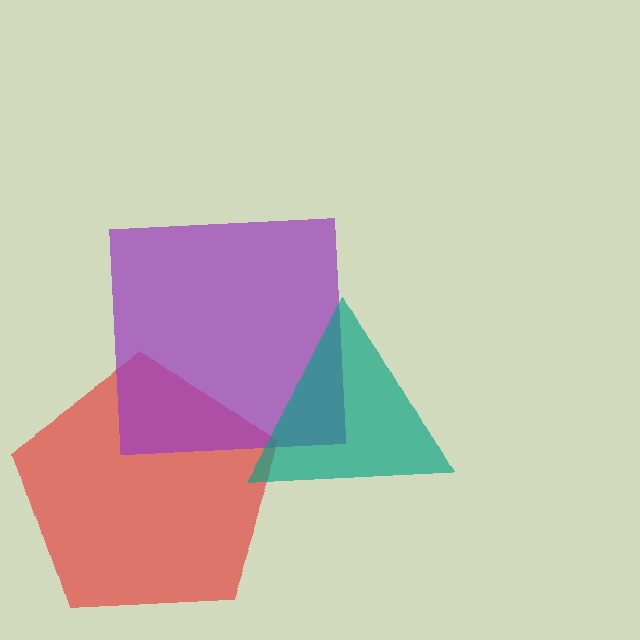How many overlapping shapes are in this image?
There are 3 overlapping shapes in the image.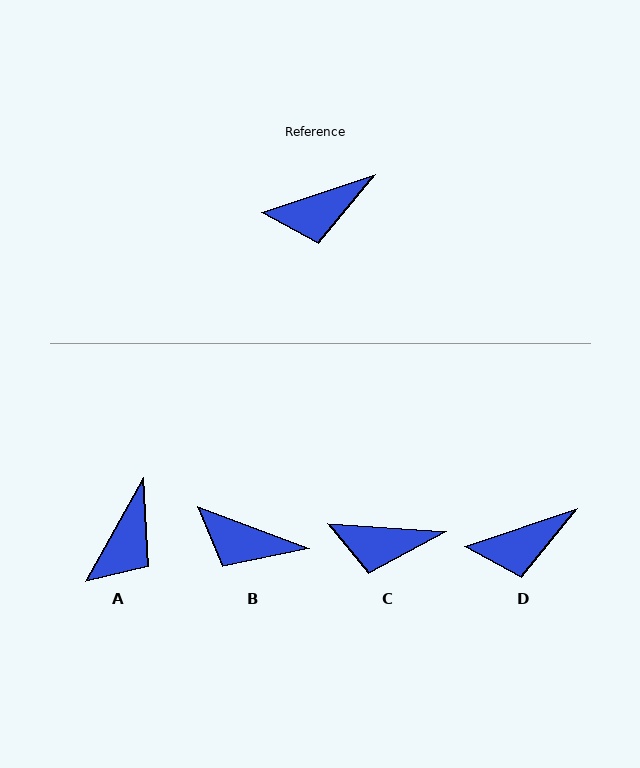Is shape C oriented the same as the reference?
No, it is off by about 23 degrees.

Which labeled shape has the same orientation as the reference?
D.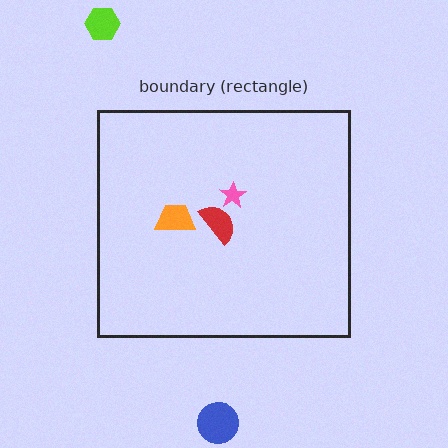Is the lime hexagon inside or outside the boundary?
Outside.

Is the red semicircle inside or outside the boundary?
Inside.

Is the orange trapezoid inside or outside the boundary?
Inside.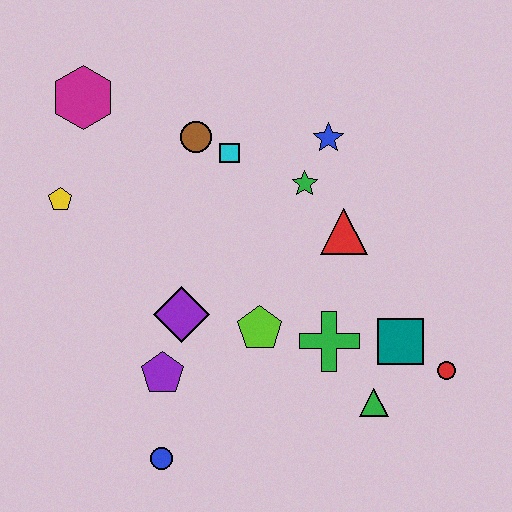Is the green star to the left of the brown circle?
No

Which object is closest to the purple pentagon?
The purple diamond is closest to the purple pentagon.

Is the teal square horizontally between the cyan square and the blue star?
No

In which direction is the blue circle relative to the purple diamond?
The blue circle is below the purple diamond.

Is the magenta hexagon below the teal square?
No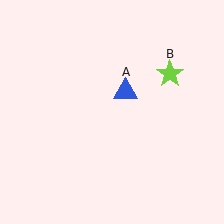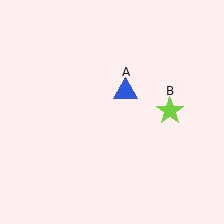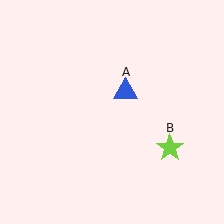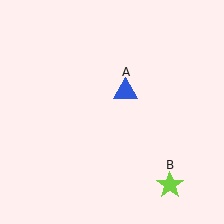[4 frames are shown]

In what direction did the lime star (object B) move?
The lime star (object B) moved down.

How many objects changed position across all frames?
1 object changed position: lime star (object B).